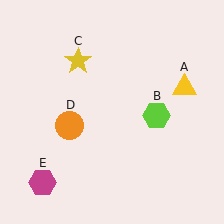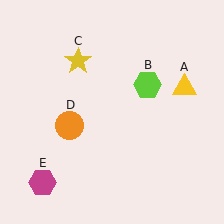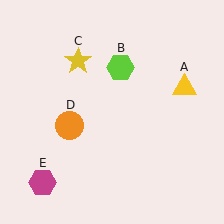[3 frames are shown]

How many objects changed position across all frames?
1 object changed position: lime hexagon (object B).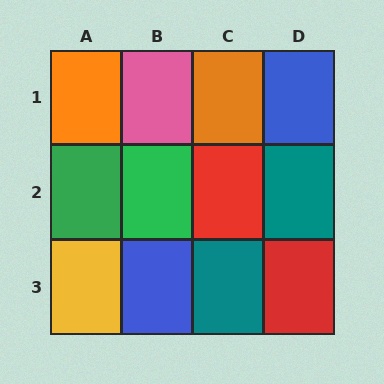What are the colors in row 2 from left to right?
Green, green, red, teal.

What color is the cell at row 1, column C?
Orange.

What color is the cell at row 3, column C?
Teal.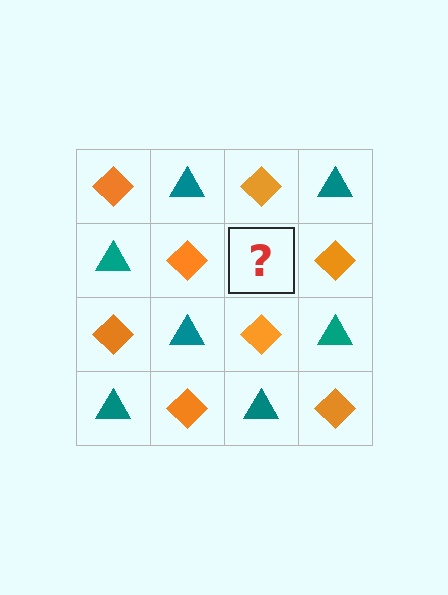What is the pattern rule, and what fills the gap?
The rule is that it alternates orange diamond and teal triangle in a checkerboard pattern. The gap should be filled with a teal triangle.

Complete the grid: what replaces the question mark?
The question mark should be replaced with a teal triangle.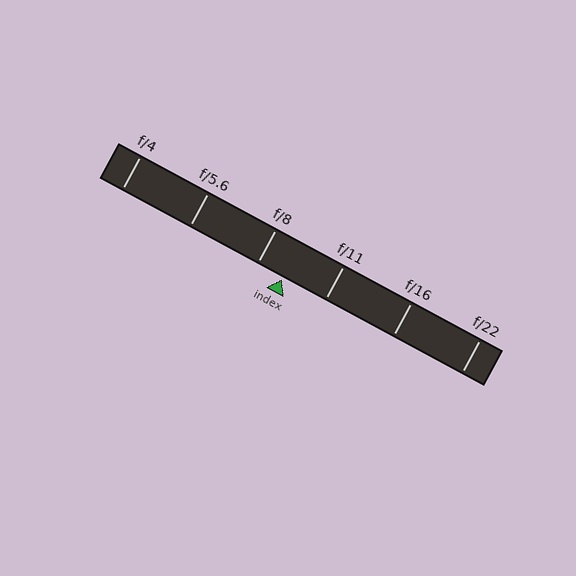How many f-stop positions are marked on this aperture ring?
There are 6 f-stop positions marked.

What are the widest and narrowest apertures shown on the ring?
The widest aperture shown is f/4 and the narrowest is f/22.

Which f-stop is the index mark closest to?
The index mark is closest to f/8.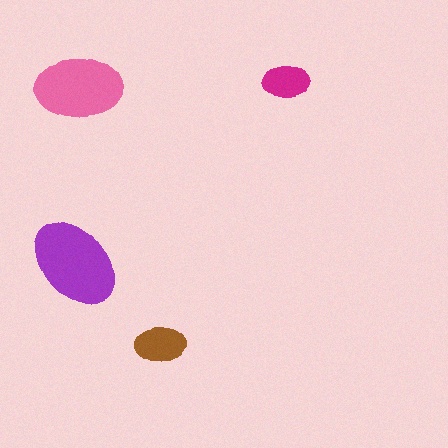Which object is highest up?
The pink ellipse is topmost.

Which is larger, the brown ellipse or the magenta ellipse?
The brown one.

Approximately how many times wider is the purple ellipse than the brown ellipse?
About 2 times wider.